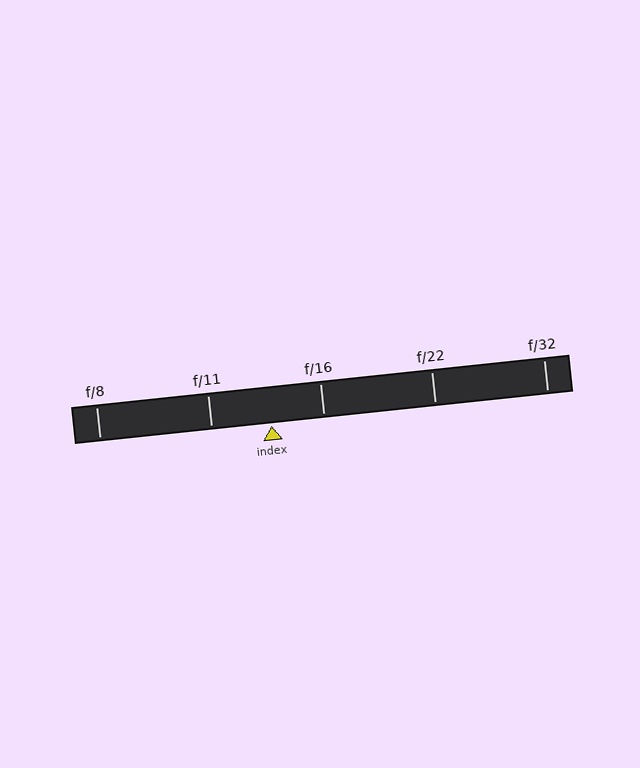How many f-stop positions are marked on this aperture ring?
There are 5 f-stop positions marked.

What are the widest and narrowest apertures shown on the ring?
The widest aperture shown is f/8 and the narrowest is f/32.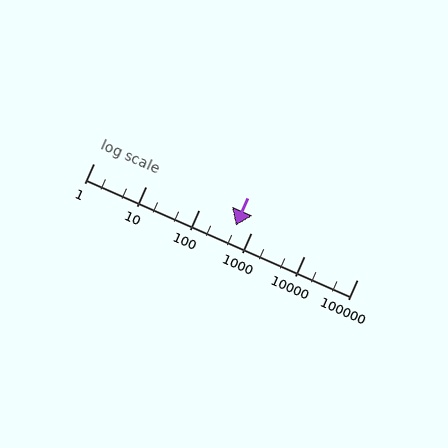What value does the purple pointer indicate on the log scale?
The pointer indicates approximately 500.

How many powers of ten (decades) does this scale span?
The scale spans 5 decades, from 1 to 100000.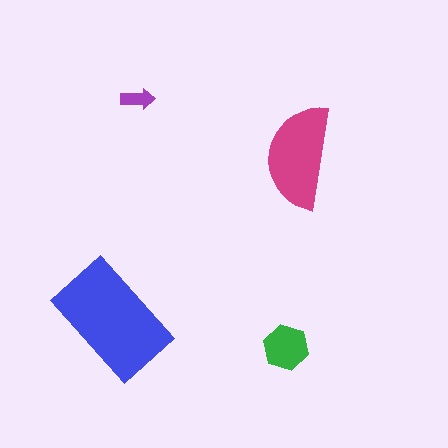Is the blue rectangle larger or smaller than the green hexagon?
Larger.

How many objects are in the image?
There are 4 objects in the image.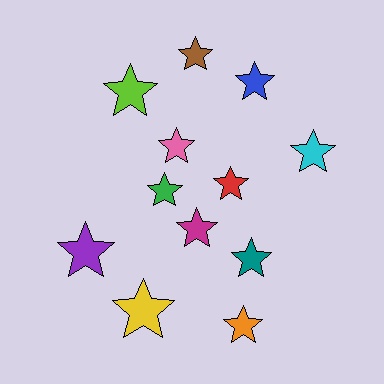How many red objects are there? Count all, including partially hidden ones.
There is 1 red object.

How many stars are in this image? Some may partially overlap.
There are 12 stars.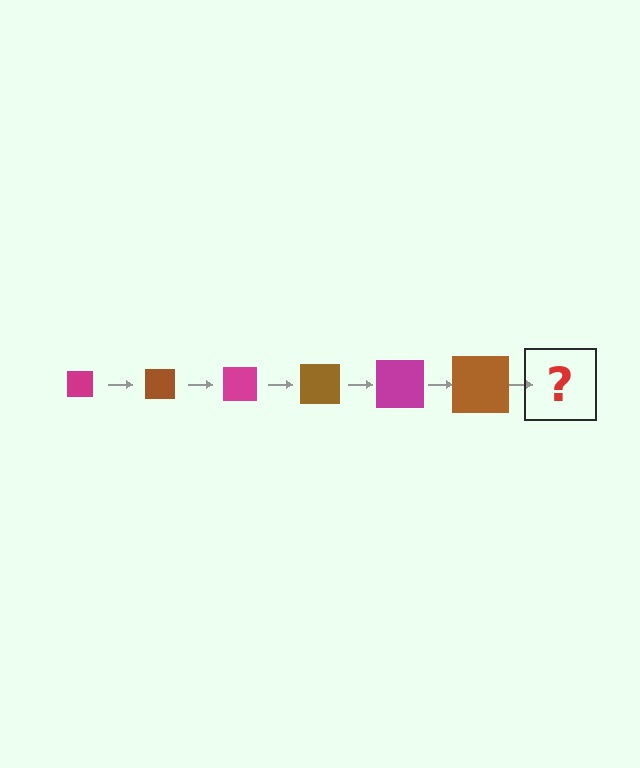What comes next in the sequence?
The next element should be a magenta square, larger than the previous one.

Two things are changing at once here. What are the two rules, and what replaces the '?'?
The two rules are that the square grows larger each step and the color cycles through magenta and brown. The '?' should be a magenta square, larger than the previous one.